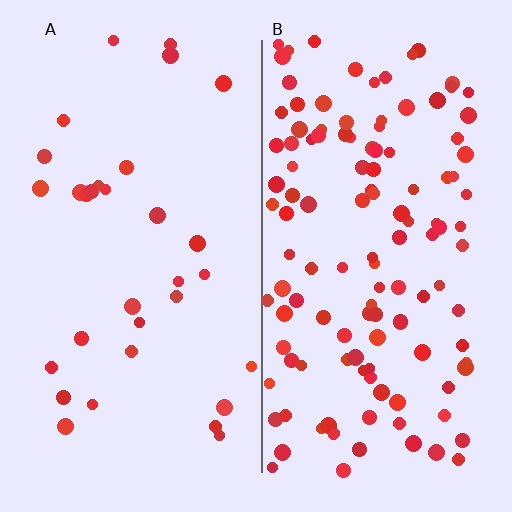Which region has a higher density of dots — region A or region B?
B (the right).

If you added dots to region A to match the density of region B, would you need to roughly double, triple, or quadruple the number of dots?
Approximately quadruple.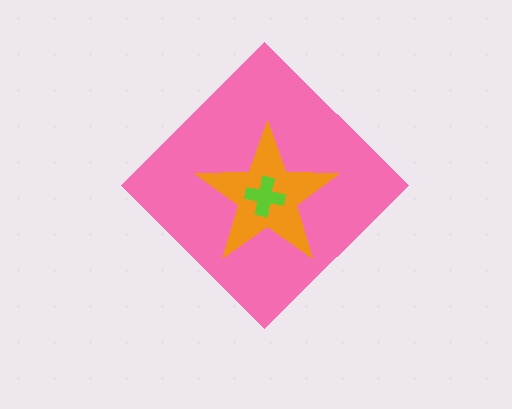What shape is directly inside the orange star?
The lime cross.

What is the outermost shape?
The pink diamond.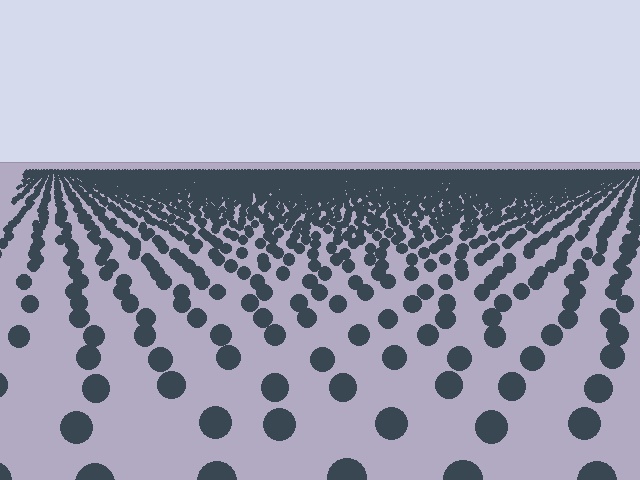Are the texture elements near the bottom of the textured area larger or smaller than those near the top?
Larger. Near the bottom, elements are closer to the viewer and appear at a bigger on-screen size.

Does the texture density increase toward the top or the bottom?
Density increases toward the top.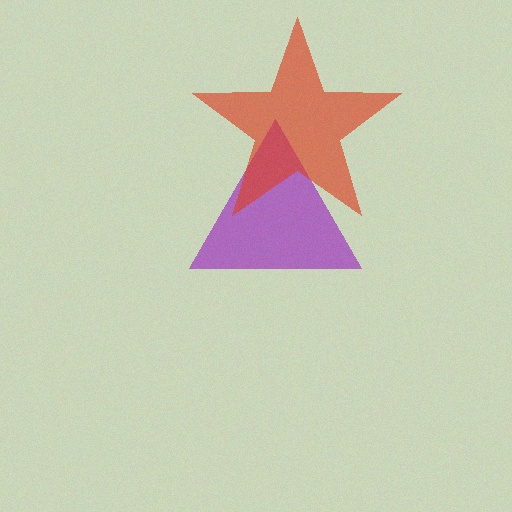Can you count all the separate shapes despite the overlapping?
Yes, there are 2 separate shapes.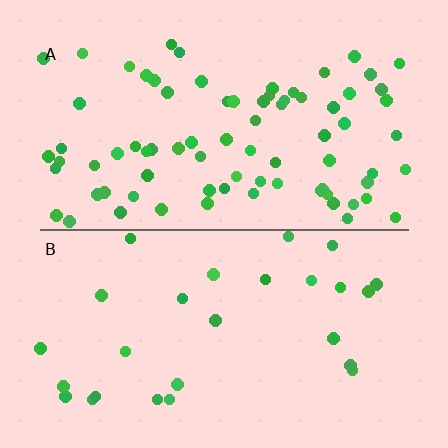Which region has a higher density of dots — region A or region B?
A (the top).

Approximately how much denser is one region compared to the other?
Approximately 2.9× — region A over region B.